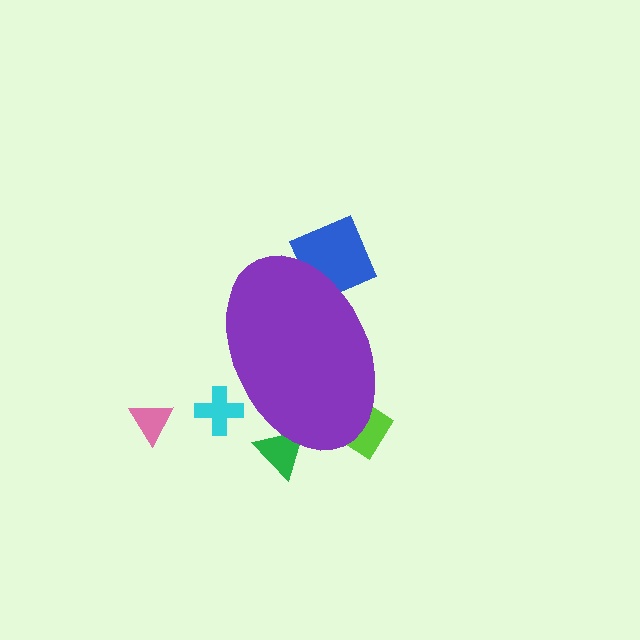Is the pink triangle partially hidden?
No, the pink triangle is fully visible.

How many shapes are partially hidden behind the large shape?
4 shapes are partially hidden.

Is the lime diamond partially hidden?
Yes, the lime diamond is partially hidden behind the purple ellipse.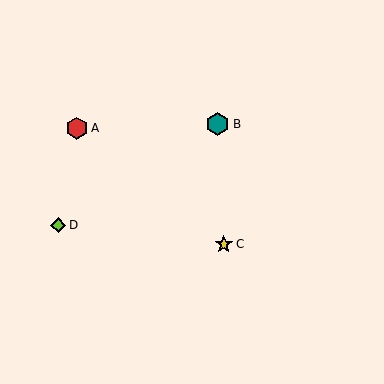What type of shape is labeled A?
Shape A is a red hexagon.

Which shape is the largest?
The teal hexagon (labeled B) is the largest.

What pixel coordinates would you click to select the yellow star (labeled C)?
Click at (224, 244) to select the yellow star C.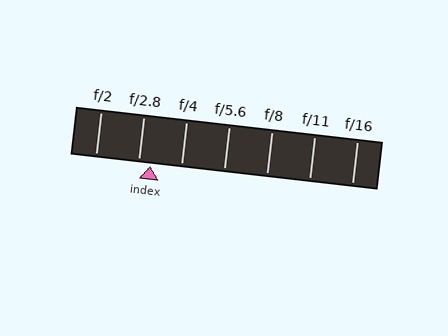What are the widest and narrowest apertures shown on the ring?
The widest aperture shown is f/2 and the narrowest is f/16.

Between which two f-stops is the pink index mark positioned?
The index mark is between f/2.8 and f/4.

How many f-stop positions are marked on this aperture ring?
There are 7 f-stop positions marked.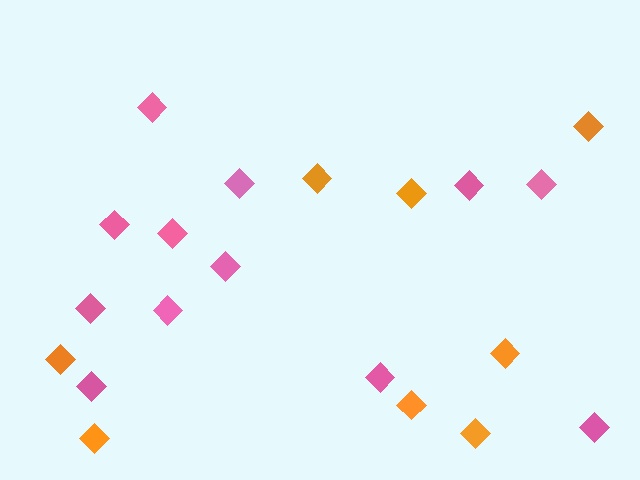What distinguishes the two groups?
There are 2 groups: one group of pink diamonds (12) and one group of orange diamonds (8).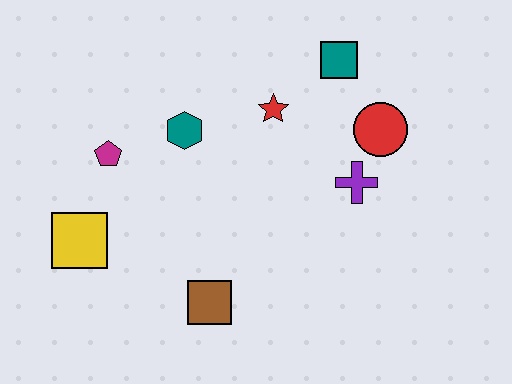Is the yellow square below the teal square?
Yes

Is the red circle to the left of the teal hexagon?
No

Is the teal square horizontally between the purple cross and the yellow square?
Yes